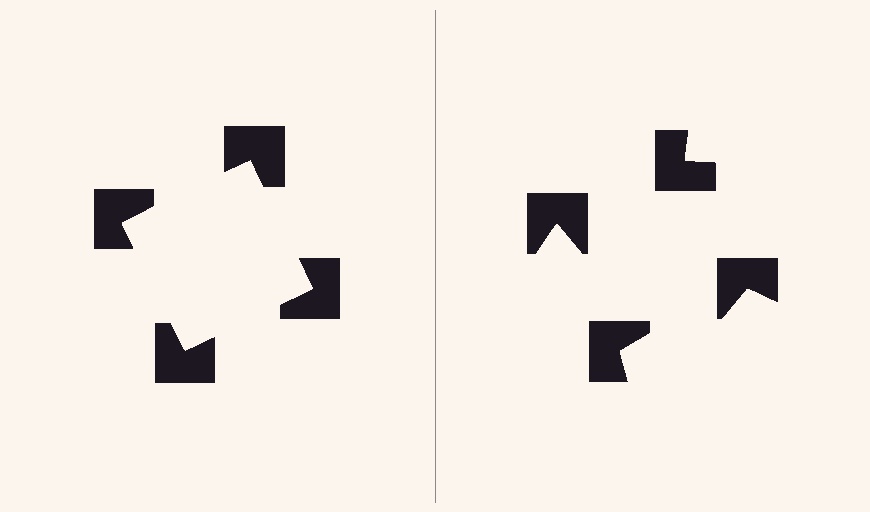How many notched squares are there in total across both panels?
8 — 4 on each side.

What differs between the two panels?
The notched squares are positioned identically on both sides; only the wedge orientations differ. On the left they align to a square; on the right they are misaligned.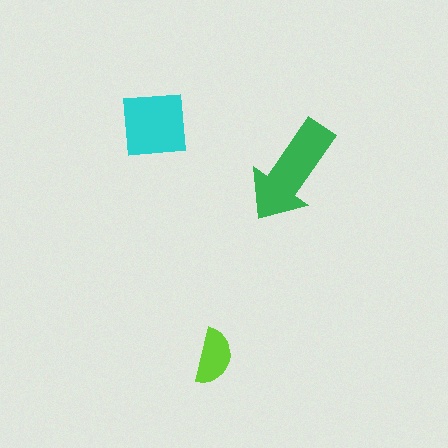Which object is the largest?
The green arrow.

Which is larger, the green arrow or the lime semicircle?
The green arrow.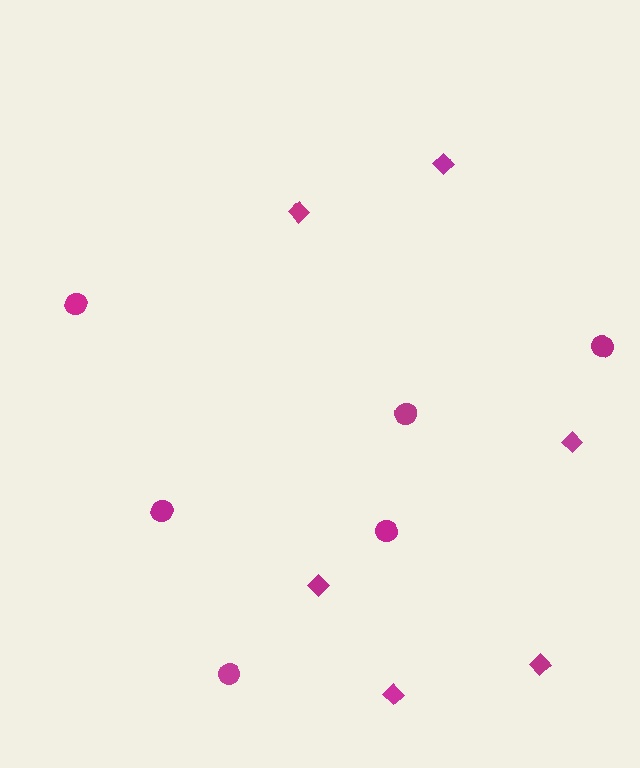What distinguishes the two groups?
There are 2 groups: one group of circles (6) and one group of diamonds (6).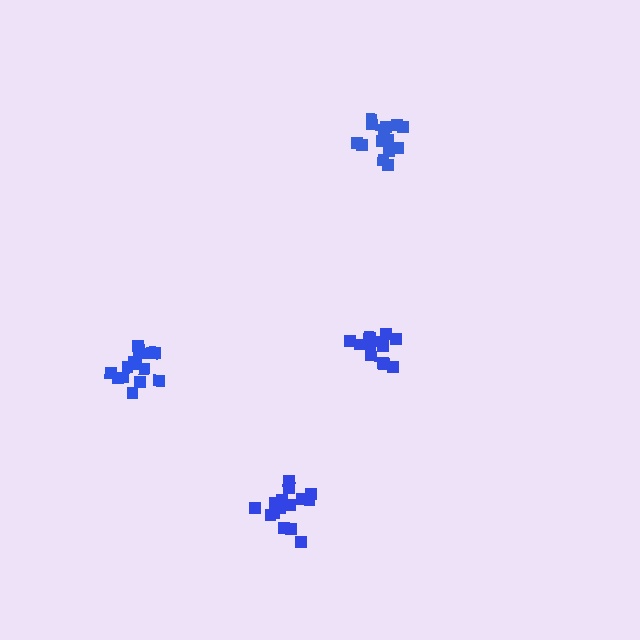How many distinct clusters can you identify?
There are 4 distinct clusters.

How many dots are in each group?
Group 1: 15 dots, Group 2: 14 dots, Group 3: 17 dots, Group 4: 13 dots (59 total).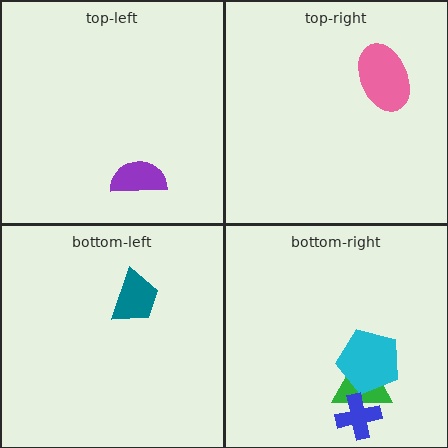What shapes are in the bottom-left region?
The teal trapezoid.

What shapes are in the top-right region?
The pink ellipse.